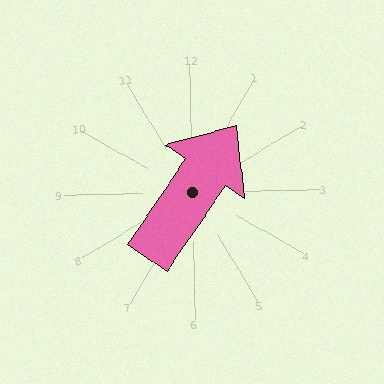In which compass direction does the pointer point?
Northeast.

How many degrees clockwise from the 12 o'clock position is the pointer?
Approximately 35 degrees.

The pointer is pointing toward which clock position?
Roughly 1 o'clock.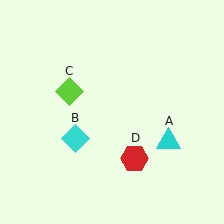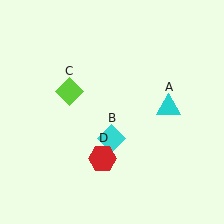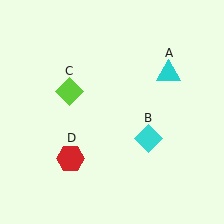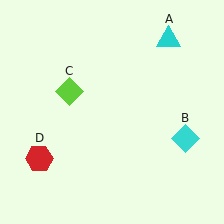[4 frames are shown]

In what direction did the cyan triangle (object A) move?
The cyan triangle (object A) moved up.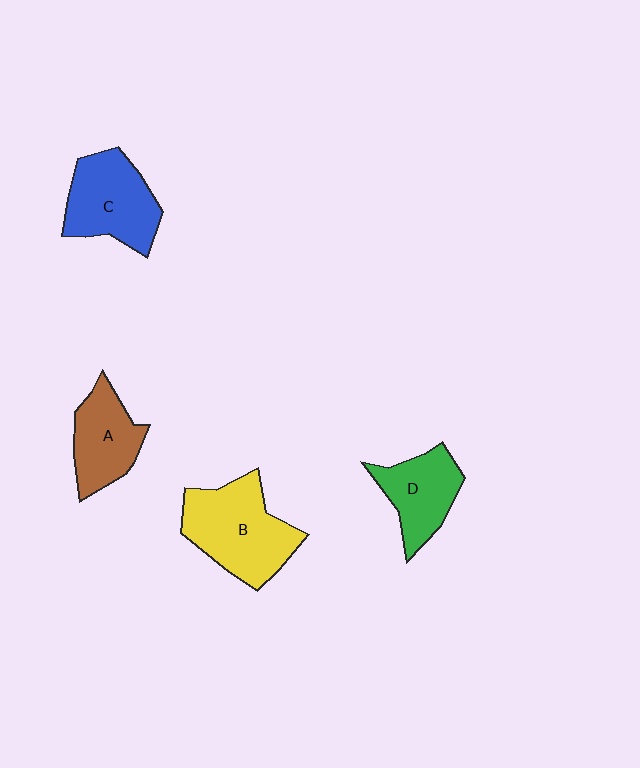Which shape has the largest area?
Shape B (yellow).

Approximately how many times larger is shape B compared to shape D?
Approximately 1.5 times.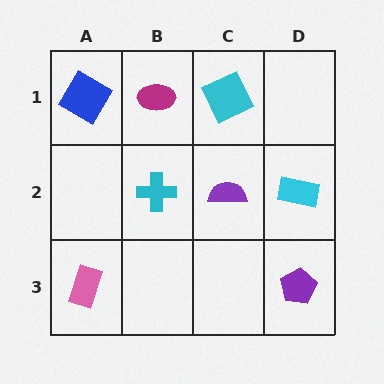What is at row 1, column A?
A blue diamond.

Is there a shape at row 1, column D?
No, that cell is empty.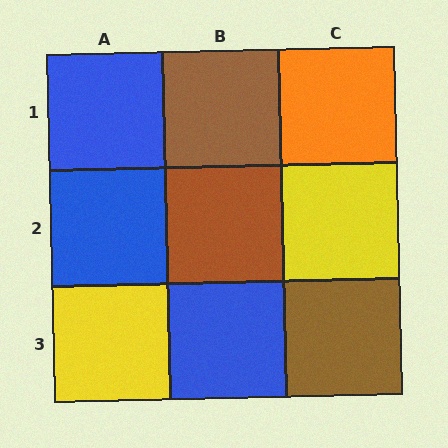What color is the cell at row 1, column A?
Blue.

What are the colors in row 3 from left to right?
Yellow, blue, brown.